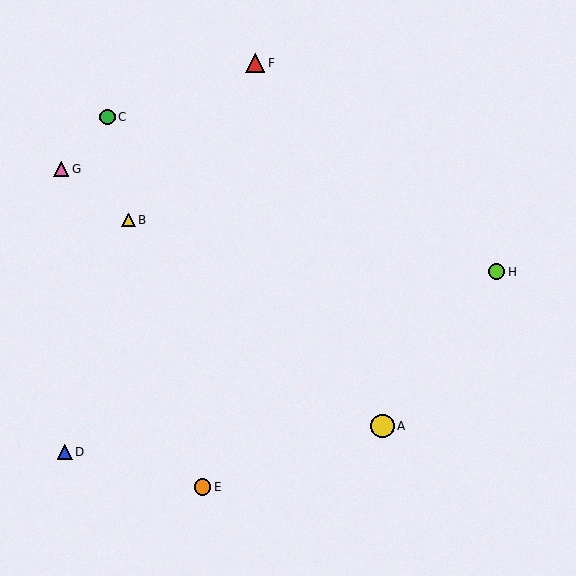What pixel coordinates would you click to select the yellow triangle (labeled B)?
Click at (128, 220) to select the yellow triangle B.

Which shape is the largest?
The yellow circle (labeled A) is the largest.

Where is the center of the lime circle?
The center of the lime circle is at (497, 272).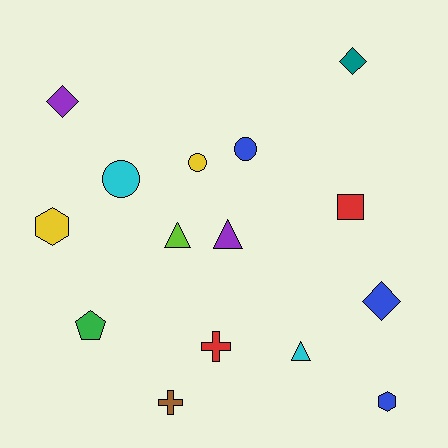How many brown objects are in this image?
There is 1 brown object.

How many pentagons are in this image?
There is 1 pentagon.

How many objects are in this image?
There are 15 objects.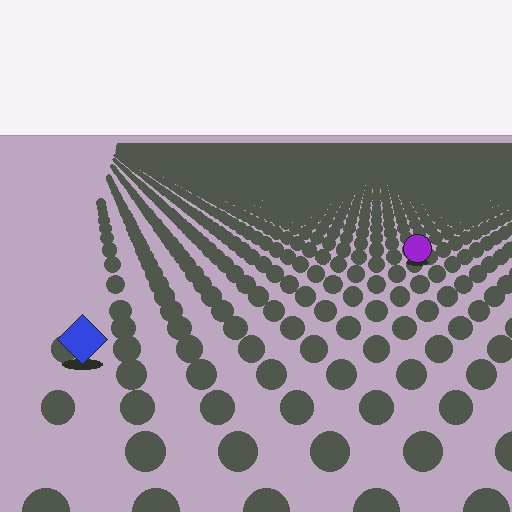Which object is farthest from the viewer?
The purple circle is farthest from the viewer. It appears smaller and the ground texture around it is denser.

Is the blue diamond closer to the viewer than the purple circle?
Yes. The blue diamond is closer — you can tell from the texture gradient: the ground texture is coarser near it.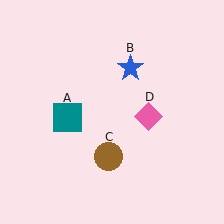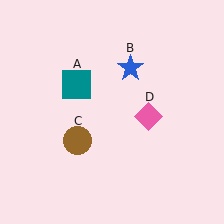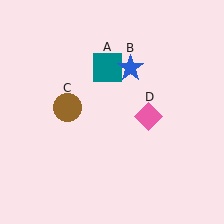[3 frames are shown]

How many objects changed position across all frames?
2 objects changed position: teal square (object A), brown circle (object C).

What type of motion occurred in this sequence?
The teal square (object A), brown circle (object C) rotated clockwise around the center of the scene.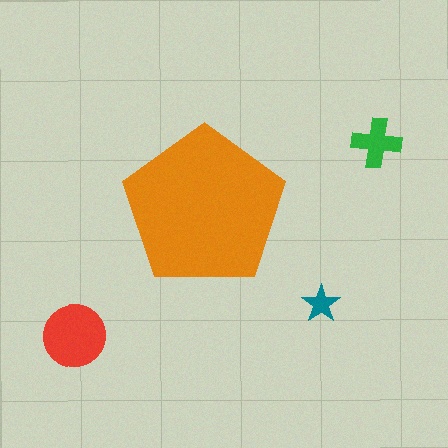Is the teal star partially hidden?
No, the teal star is fully visible.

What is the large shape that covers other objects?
An orange pentagon.